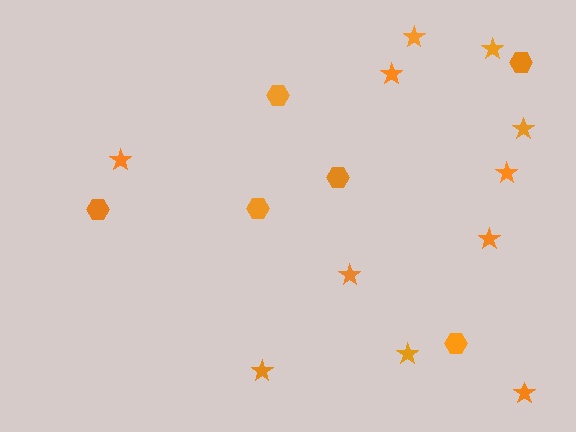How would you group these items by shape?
There are 2 groups: one group of stars (11) and one group of hexagons (6).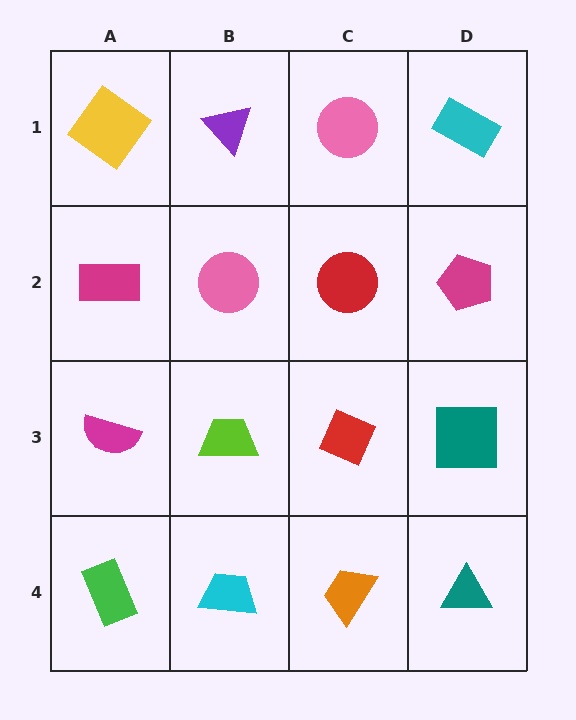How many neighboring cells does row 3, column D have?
3.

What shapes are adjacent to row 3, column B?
A pink circle (row 2, column B), a cyan trapezoid (row 4, column B), a magenta semicircle (row 3, column A), a red diamond (row 3, column C).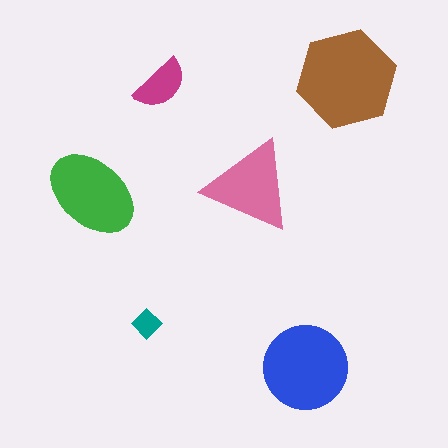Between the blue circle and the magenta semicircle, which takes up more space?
The blue circle.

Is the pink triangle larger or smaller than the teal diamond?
Larger.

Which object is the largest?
The brown hexagon.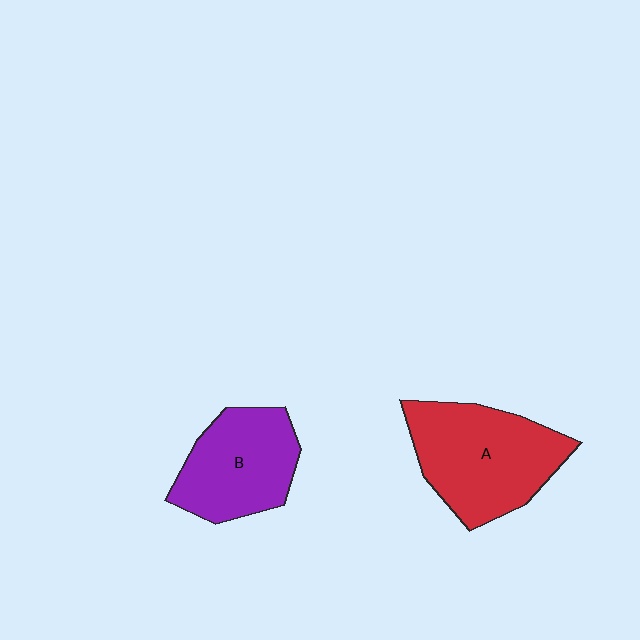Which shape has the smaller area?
Shape B (purple).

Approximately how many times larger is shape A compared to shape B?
Approximately 1.3 times.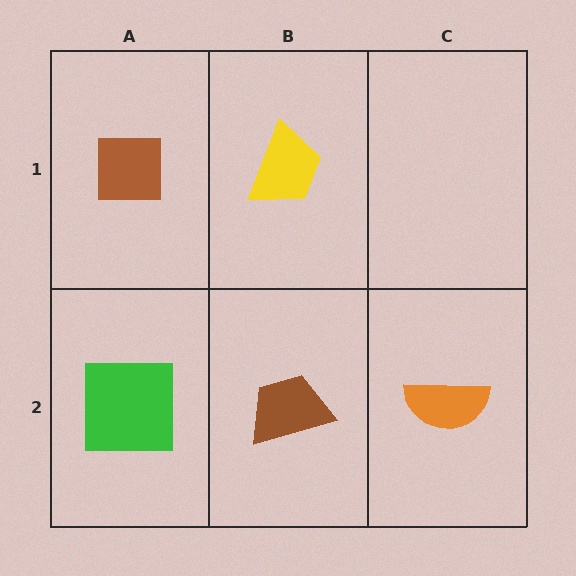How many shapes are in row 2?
3 shapes.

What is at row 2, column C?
An orange semicircle.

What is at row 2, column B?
A brown trapezoid.